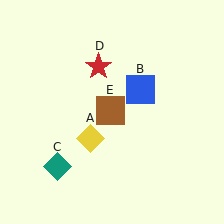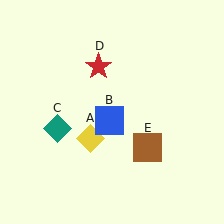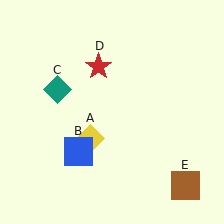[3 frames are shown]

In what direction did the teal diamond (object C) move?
The teal diamond (object C) moved up.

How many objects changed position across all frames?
3 objects changed position: blue square (object B), teal diamond (object C), brown square (object E).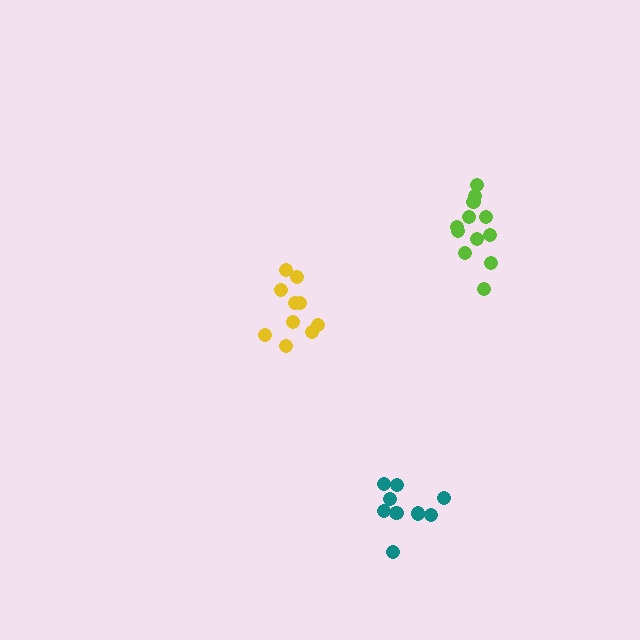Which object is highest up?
The lime cluster is topmost.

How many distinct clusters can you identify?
There are 3 distinct clusters.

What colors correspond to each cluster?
The clusters are colored: teal, lime, yellow.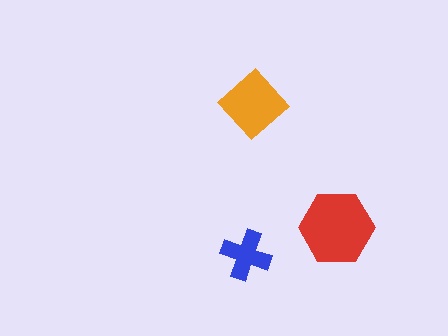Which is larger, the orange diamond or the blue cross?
The orange diamond.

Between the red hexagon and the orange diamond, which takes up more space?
The red hexagon.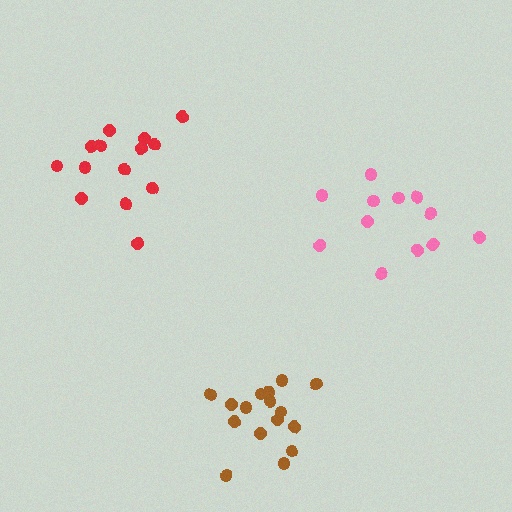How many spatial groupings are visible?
There are 3 spatial groupings.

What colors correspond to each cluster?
The clusters are colored: red, pink, brown.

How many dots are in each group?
Group 1: 14 dots, Group 2: 12 dots, Group 3: 16 dots (42 total).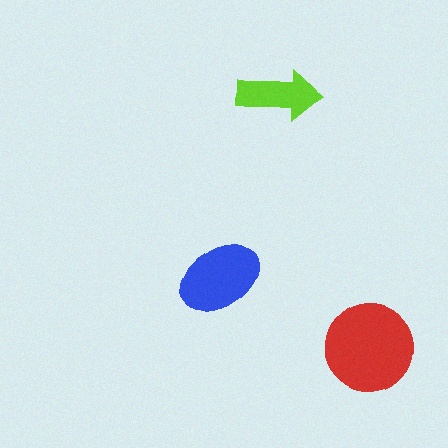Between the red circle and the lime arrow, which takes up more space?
The red circle.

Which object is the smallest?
The lime arrow.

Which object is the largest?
The red circle.